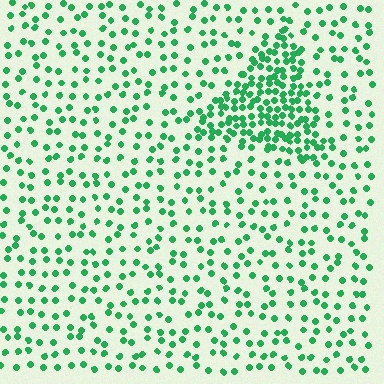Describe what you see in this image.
The image contains small green elements arranged at two different densities. A triangle-shaped region is visible where the elements are more densely packed than the surrounding area.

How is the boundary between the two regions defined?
The boundary is defined by a change in element density (approximately 2.6x ratio). All elements are the same color, size, and shape.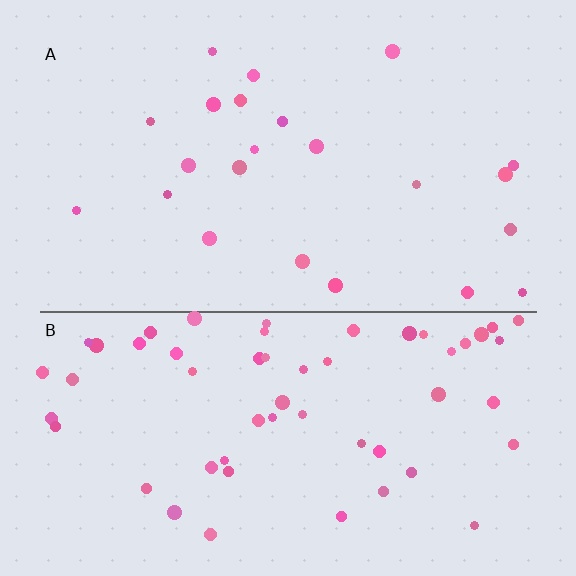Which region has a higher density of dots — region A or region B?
B (the bottom).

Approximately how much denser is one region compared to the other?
Approximately 2.5× — region B over region A.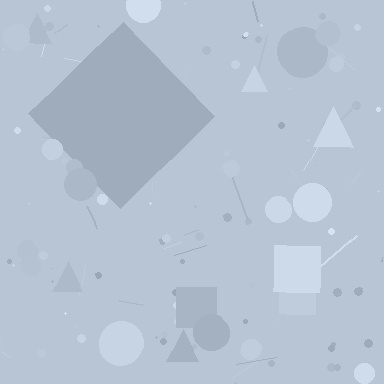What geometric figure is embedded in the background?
A diamond is embedded in the background.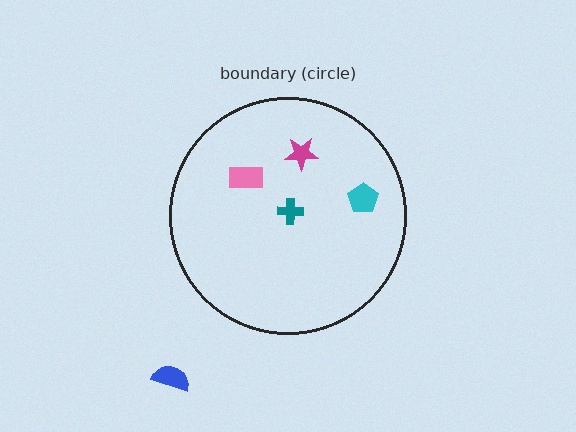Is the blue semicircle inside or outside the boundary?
Outside.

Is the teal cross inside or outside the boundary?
Inside.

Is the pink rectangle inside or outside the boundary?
Inside.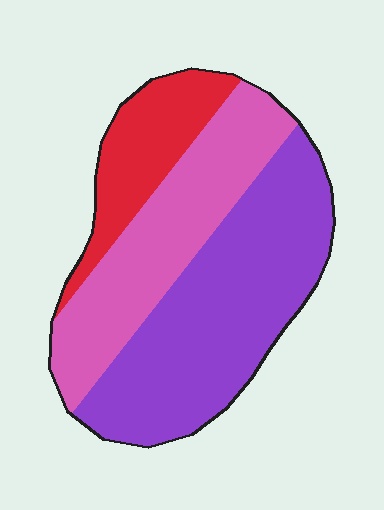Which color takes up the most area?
Purple, at roughly 50%.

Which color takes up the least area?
Red, at roughly 20%.